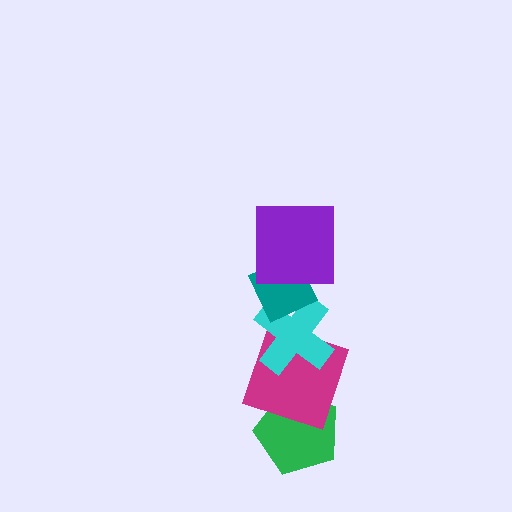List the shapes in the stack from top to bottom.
From top to bottom: the purple square, the teal diamond, the cyan cross, the magenta square, the green pentagon.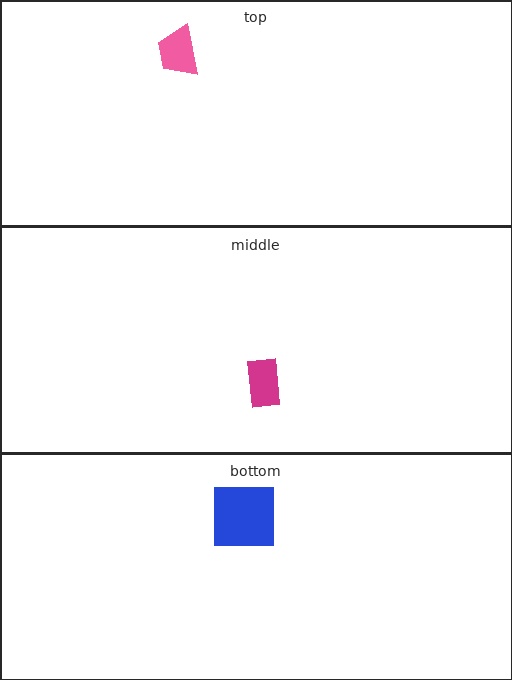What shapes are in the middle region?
The magenta rectangle.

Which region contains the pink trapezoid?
The top region.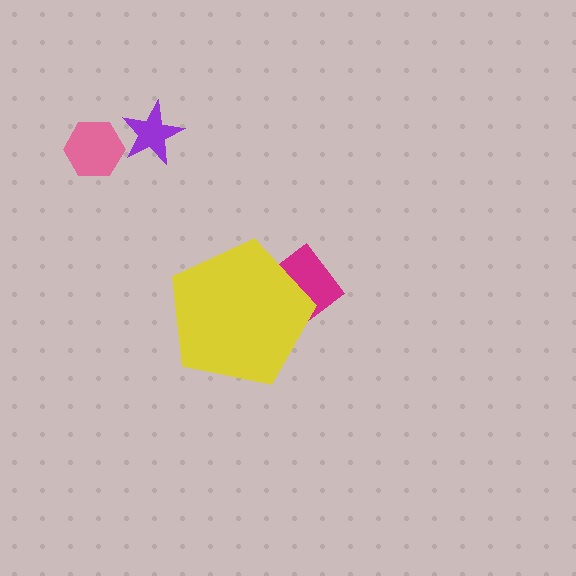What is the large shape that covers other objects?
A yellow pentagon.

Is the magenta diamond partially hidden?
Yes, the magenta diamond is partially hidden behind the yellow pentagon.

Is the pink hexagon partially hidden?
No, the pink hexagon is fully visible.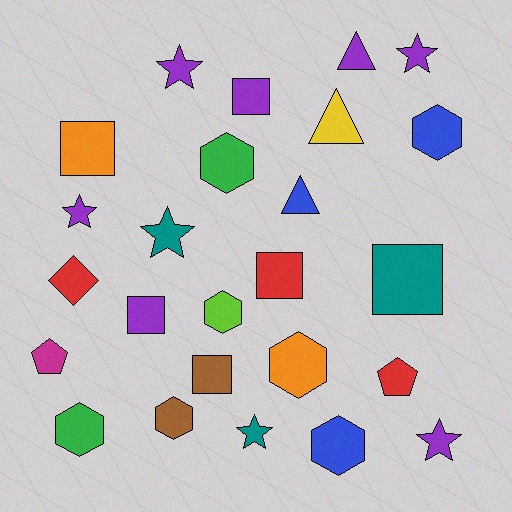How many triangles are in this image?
There are 3 triangles.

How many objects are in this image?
There are 25 objects.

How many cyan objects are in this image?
There are no cyan objects.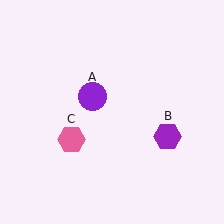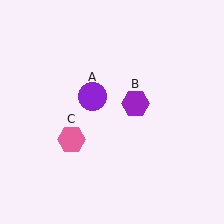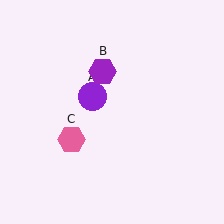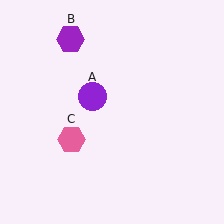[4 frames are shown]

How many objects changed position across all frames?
1 object changed position: purple hexagon (object B).